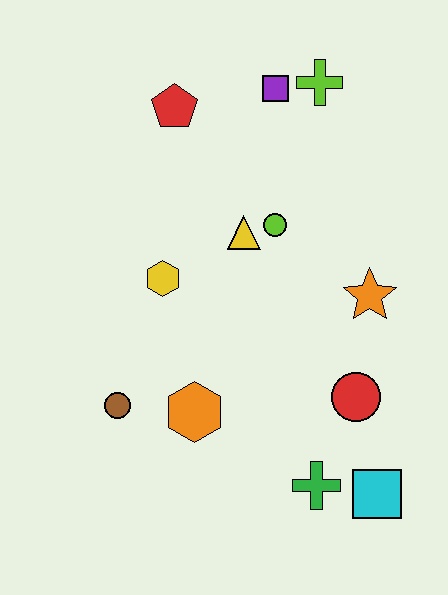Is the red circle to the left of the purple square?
No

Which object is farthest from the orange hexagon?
The lime cross is farthest from the orange hexagon.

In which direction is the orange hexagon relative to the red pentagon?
The orange hexagon is below the red pentagon.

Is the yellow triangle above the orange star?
Yes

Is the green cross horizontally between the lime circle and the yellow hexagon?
No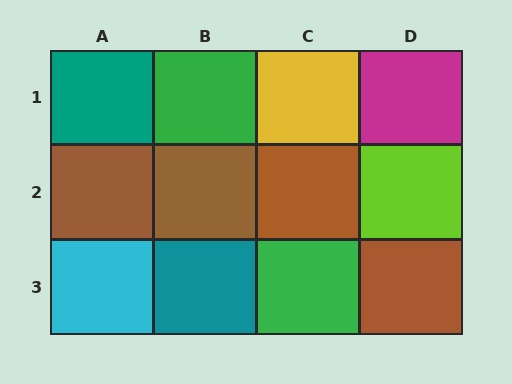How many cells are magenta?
1 cell is magenta.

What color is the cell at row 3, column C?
Green.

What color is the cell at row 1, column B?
Green.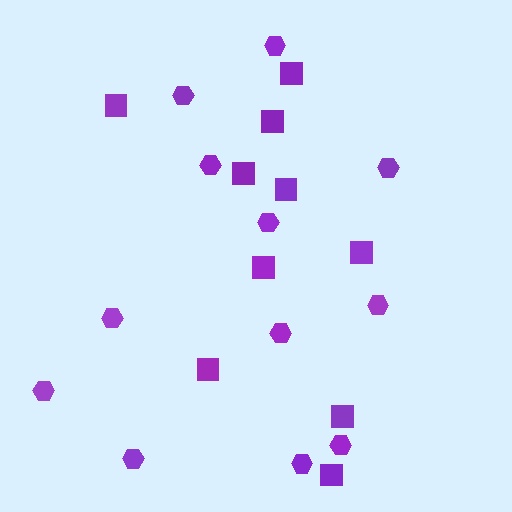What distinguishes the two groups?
There are 2 groups: one group of squares (10) and one group of hexagons (12).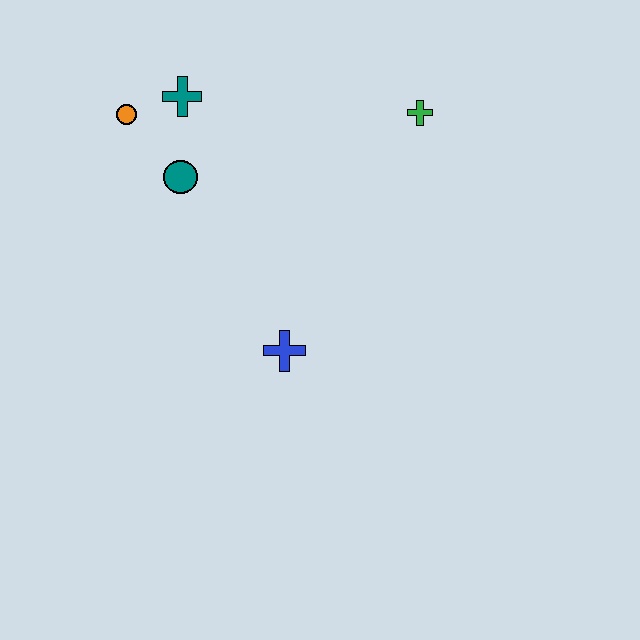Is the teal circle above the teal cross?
No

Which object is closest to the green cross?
The teal cross is closest to the green cross.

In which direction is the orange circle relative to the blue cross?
The orange circle is above the blue cross.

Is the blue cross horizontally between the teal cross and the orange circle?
No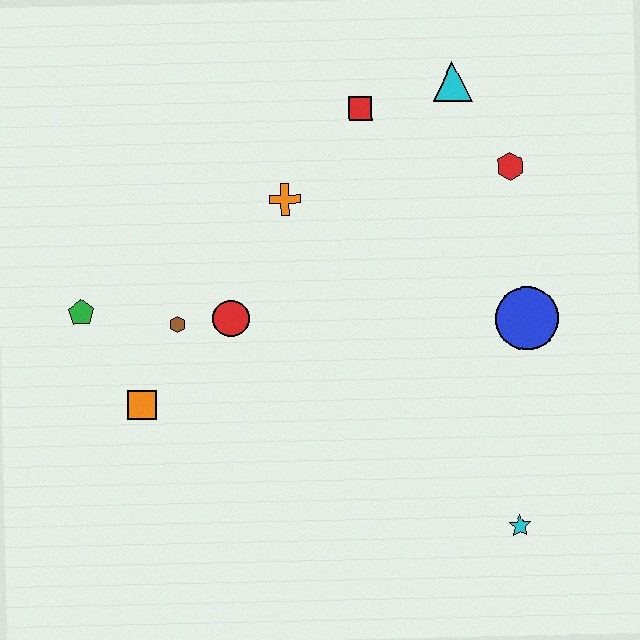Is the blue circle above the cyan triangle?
No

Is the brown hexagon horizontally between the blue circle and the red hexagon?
No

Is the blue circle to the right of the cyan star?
Yes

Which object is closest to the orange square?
The brown hexagon is closest to the orange square.